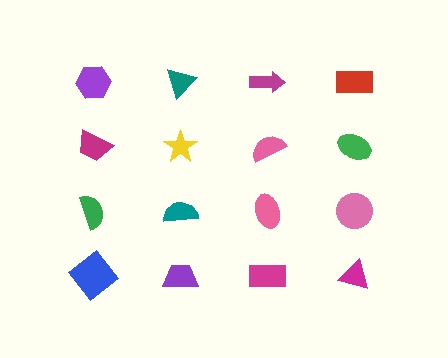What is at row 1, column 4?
A red rectangle.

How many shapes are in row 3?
4 shapes.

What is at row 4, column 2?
A purple trapezoid.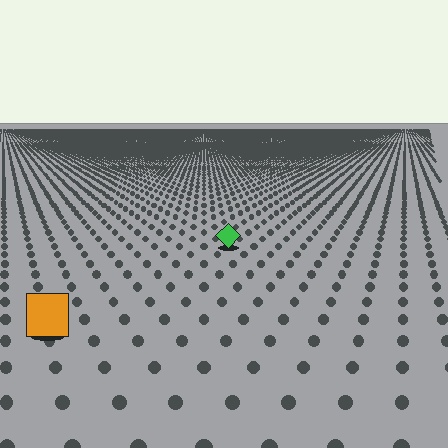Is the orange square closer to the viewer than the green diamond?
Yes. The orange square is closer — you can tell from the texture gradient: the ground texture is coarser near it.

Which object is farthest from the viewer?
The green diamond is farthest from the viewer. It appears smaller and the ground texture around it is denser.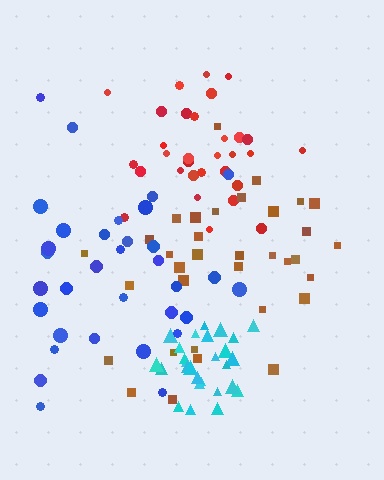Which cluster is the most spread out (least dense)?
Blue.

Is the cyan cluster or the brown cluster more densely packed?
Cyan.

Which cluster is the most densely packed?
Cyan.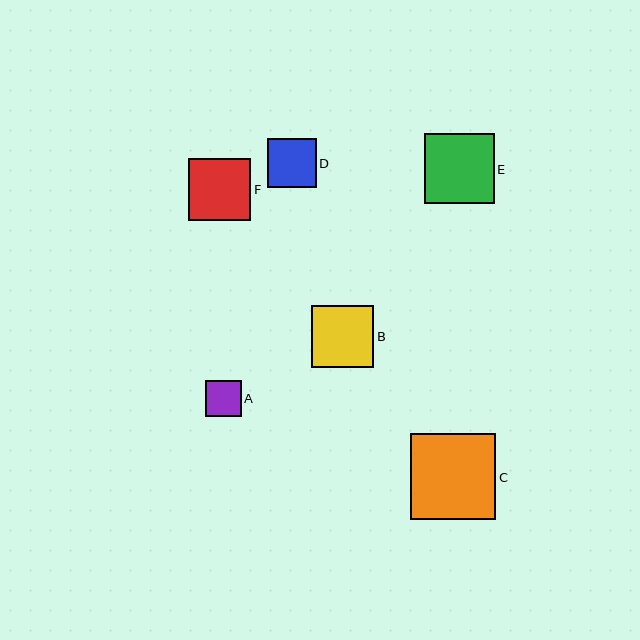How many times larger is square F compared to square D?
Square F is approximately 1.3 times the size of square D.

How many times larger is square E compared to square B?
Square E is approximately 1.1 times the size of square B.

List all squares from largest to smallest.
From largest to smallest: C, E, B, F, D, A.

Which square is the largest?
Square C is the largest with a size of approximately 86 pixels.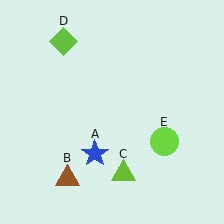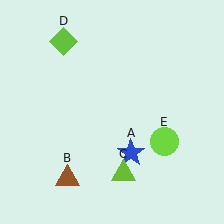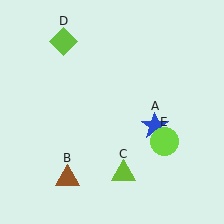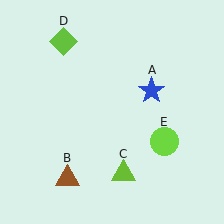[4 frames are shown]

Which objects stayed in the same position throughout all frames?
Brown triangle (object B) and lime triangle (object C) and lime diamond (object D) and lime circle (object E) remained stationary.